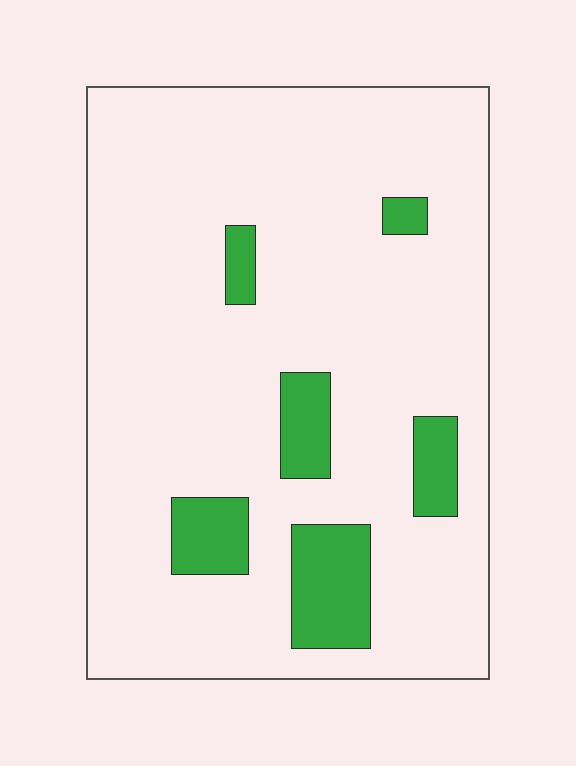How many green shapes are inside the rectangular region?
6.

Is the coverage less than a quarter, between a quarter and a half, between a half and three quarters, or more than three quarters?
Less than a quarter.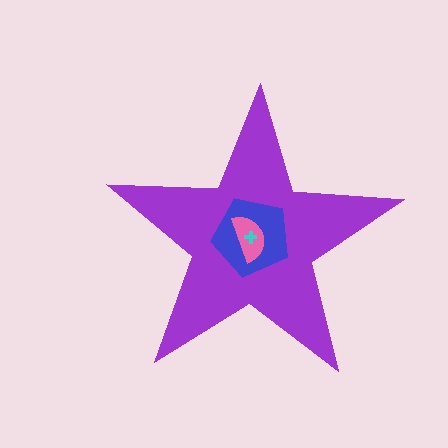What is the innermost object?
The cyan cross.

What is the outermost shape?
The purple star.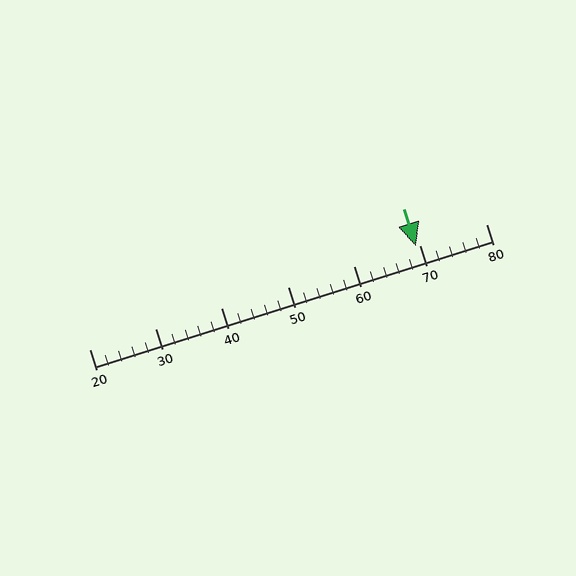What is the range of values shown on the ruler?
The ruler shows values from 20 to 80.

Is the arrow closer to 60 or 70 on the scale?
The arrow is closer to 70.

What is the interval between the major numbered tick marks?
The major tick marks are spaced 10 units apart.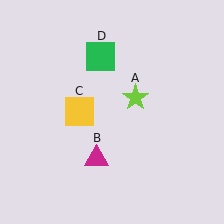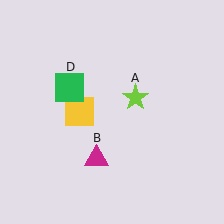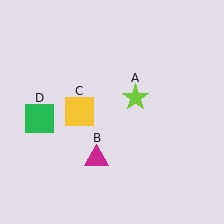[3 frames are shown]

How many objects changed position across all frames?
1 object changed position: green square (object D).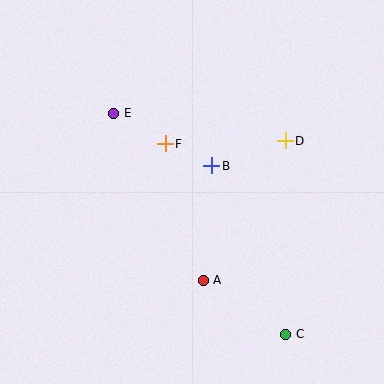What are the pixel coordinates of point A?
Point A is at (203, 280).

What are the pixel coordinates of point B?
Point B is at (212, 166).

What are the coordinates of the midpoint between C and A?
The midpoint between C and A is at (244, 307).